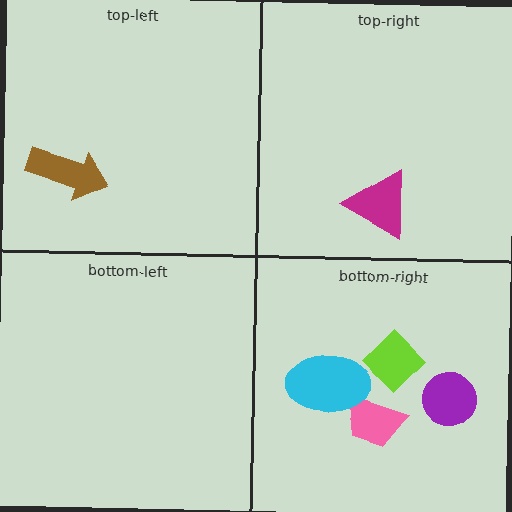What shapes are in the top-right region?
The magenta triangle.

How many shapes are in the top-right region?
1.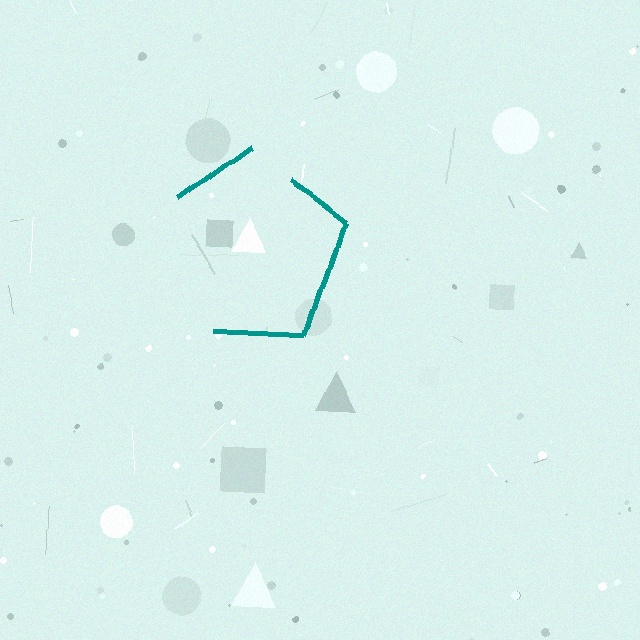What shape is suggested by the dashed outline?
The dashed outline suggests a pentagon.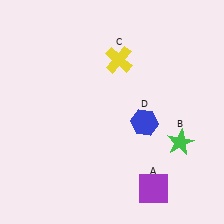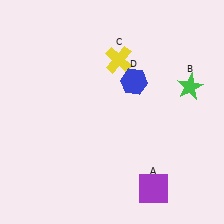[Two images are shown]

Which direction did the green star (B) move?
The green star (B) moved up.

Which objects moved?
The objects that moved are: the green star (B), the blue hexagon (D).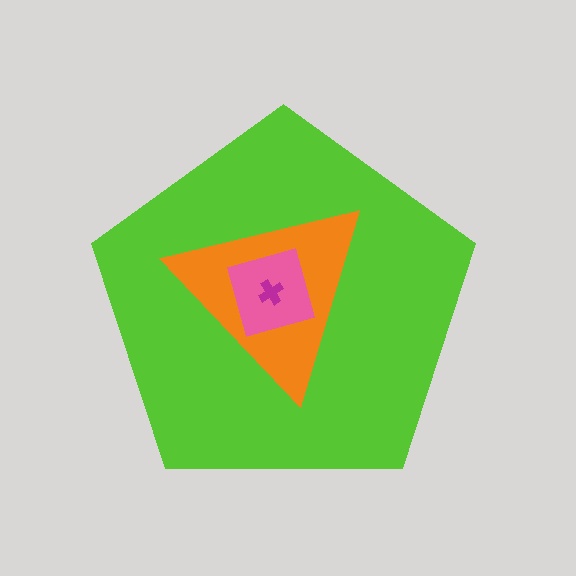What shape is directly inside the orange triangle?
The pink diamond.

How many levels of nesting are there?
4.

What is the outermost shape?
The lime pentagon.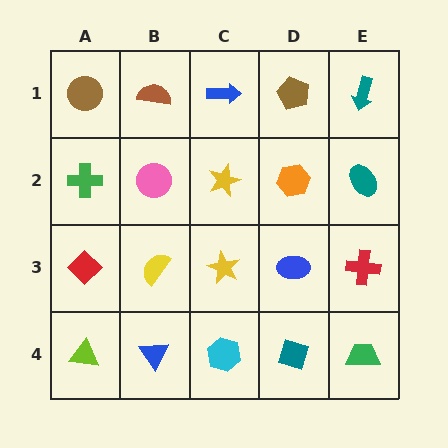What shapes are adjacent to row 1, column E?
A teal ellipse (row 2, column E), a brown pentagon (row 1, column D).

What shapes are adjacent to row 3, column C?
A yellow star (row 2, column C), a cyan hexagon (row 4, column C), a yellow semicircle (row 3, column B), a blue ellipse (row 3, column D).